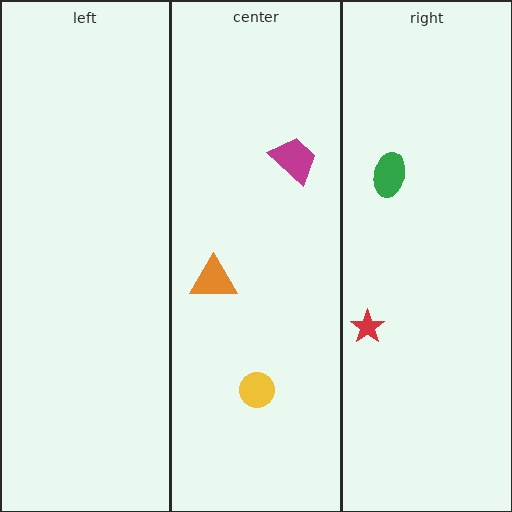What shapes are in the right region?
The red star, the green ellipse.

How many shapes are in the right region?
2.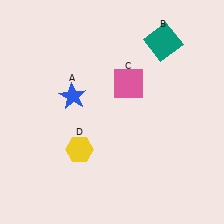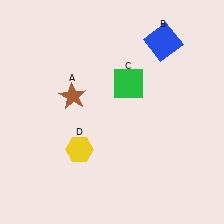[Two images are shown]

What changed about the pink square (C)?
In Image 1, C is pink. In Image 2, it changed to green.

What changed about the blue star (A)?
In Image 1, A is blue. In Image 2, it changed to brown.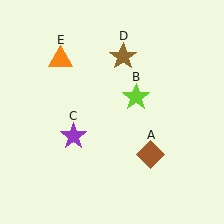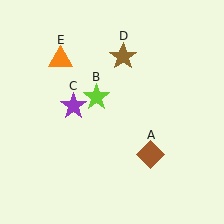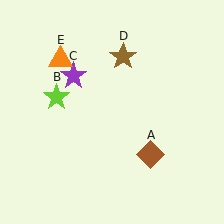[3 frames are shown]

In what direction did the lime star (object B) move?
The lime star (object B) moved left.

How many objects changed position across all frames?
2 objects changed position: lime star (object B), purple star (object C).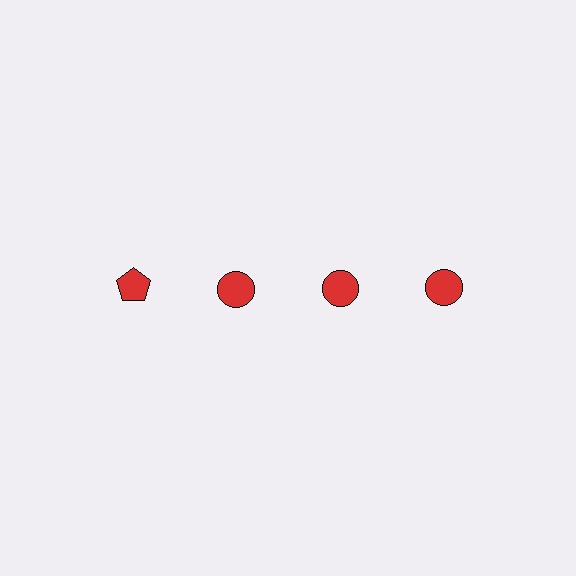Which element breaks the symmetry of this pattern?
The red pentagon in the top row, leftmost column breaks the symmetry. All other shapes are red circles.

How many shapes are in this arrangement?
There are 4 shapes arranged in a grid pattern.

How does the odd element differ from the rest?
It has a different shape: pentagon instead of circle.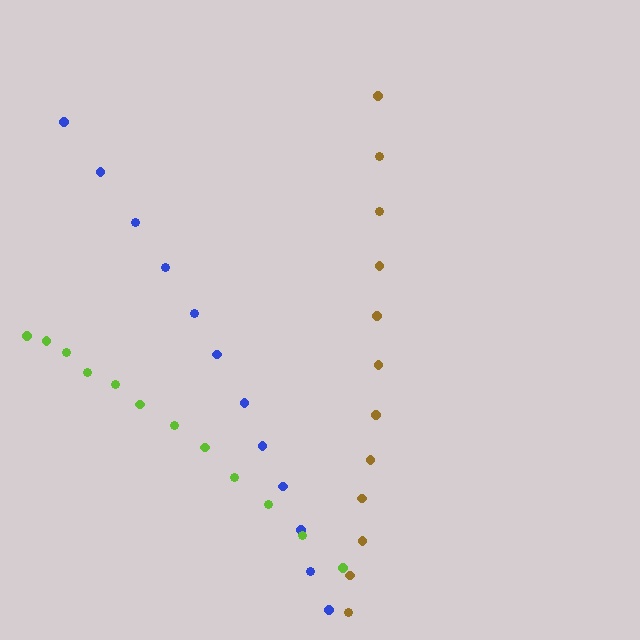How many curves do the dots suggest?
There are 3 distinct paths.